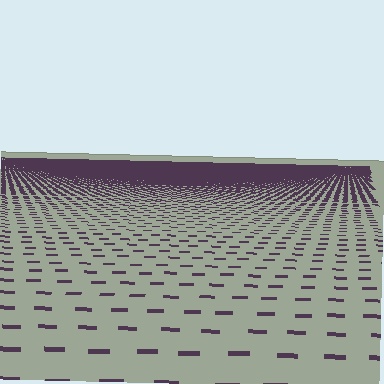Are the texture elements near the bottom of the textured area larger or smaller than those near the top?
Larger. Near the bottom, elements are closer to the viewer and appear at a bigger on-screen size.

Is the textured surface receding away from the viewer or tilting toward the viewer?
The surface is receding away from the viewer. Texture elements get smaller and denser toward the top.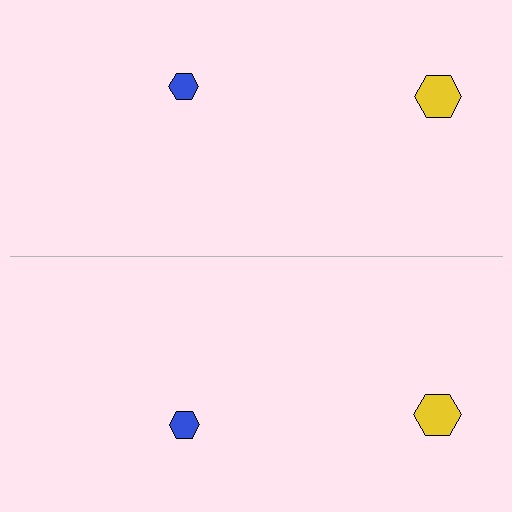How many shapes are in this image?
There are 4 shapes in this image.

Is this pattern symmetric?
Yes, this pattern has bilateral (reflection) symmetry.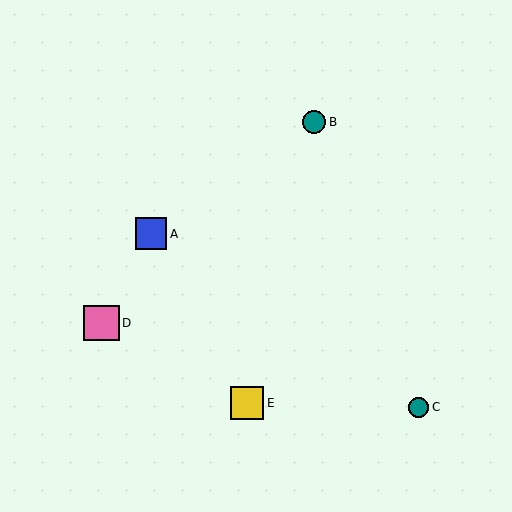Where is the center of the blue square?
The center of the blue square is at (151, 234).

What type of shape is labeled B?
Shape B is a teal circle.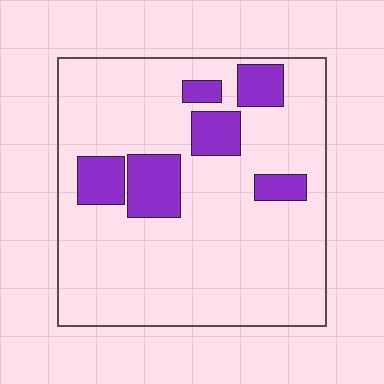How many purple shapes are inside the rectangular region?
6.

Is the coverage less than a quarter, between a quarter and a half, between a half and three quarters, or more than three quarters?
Less than a quarter.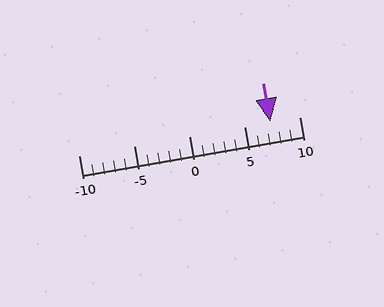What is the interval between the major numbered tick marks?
The major tick marks are spaced 5 units apart.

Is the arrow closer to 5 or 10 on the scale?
The arrow is closer to 5.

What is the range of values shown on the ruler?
The ruler shows values from -10 to 10.